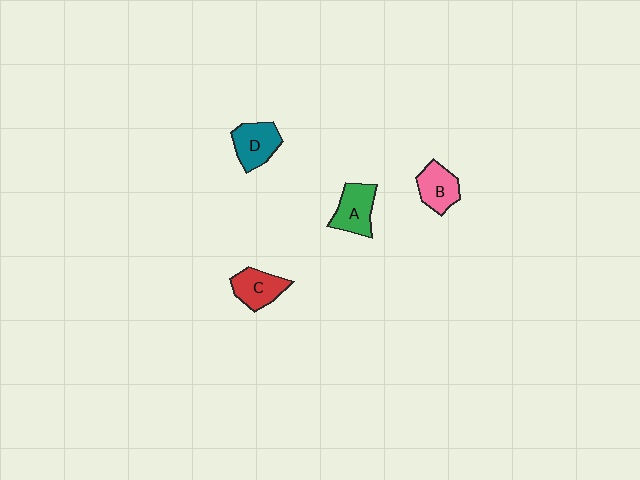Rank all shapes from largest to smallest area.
From largest to smallest: A (green), D (teal), C (red), B (pink).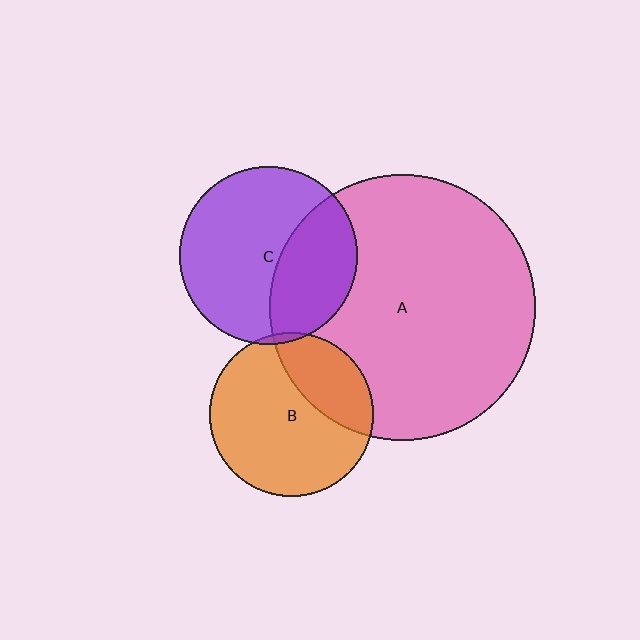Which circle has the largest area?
Circle A (pink).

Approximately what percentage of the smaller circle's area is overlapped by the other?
Approximately 35%.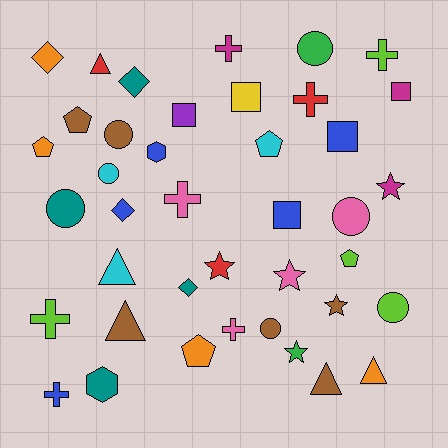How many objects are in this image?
There are 40 objects.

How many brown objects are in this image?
There are 6 brown objects.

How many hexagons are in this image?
There are 2 hexagons.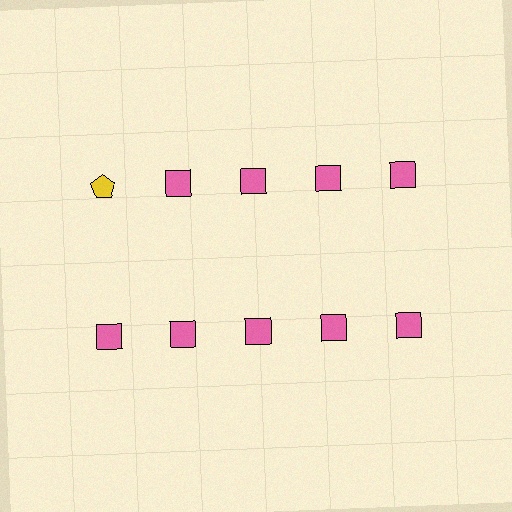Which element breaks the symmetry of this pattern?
The yellow pentagon in the top row, leftmost column breaks the symmetry. All other shapes are pink squares.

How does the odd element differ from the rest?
It differs in both color (yellow instead of pink) and shape (pentagon instead of square).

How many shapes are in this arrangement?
There are 10 shapes arranged in a grid pattern.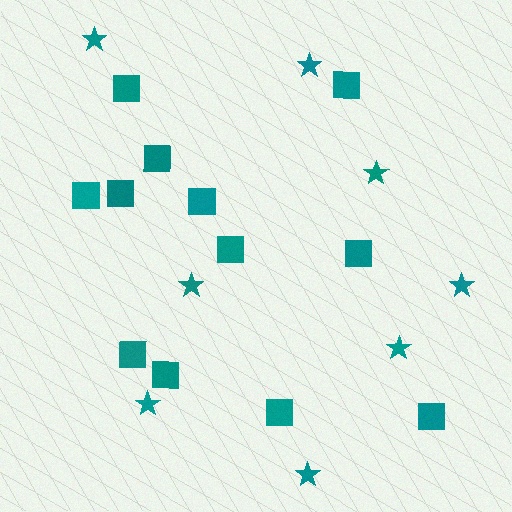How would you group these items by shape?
There are 2 groups: one group of squares (12) and one group of stars (8).